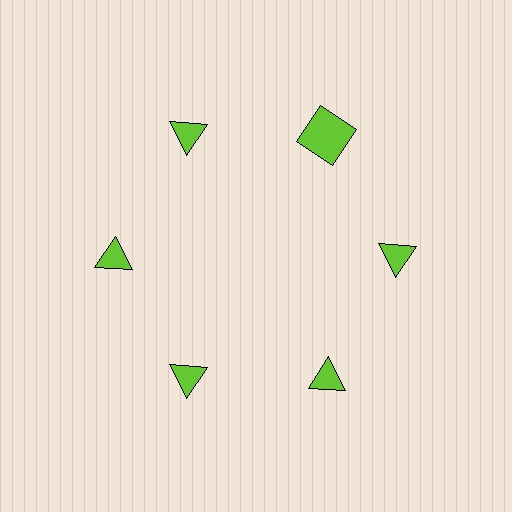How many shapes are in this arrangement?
There are 6 shapes arranged in a ring pattern.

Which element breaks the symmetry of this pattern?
The lime square at roughly the 1 o'clock position breaks the symmetry. All other shapes are lime triangles.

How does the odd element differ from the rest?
It has a different shape: square instead of triangle.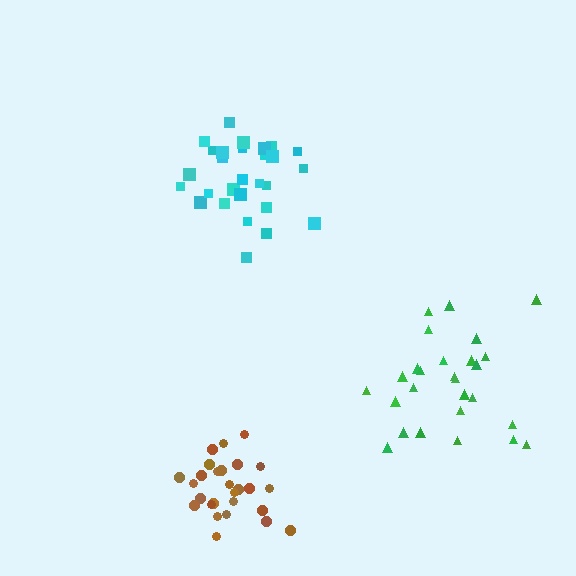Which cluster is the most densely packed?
Brown.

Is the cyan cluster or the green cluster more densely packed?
Cyan.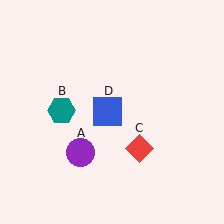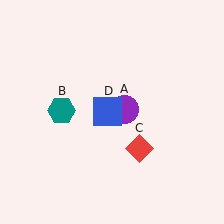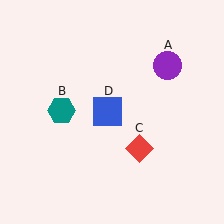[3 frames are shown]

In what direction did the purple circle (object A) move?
The purple circle (object A) moved up and to the right.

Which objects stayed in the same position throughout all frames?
Teal hexagon (object B) and red diamond (object C) and blue square (object D) remained stationary.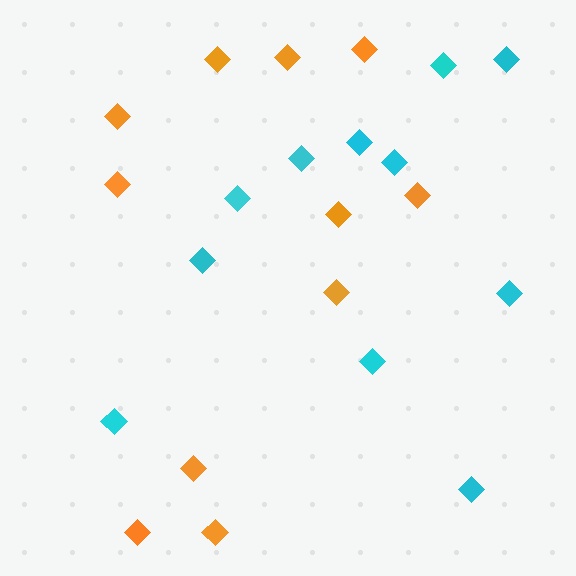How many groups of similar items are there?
There are 2 groups: one group of orange diamonds (11) and one group of cyan diamonds (11).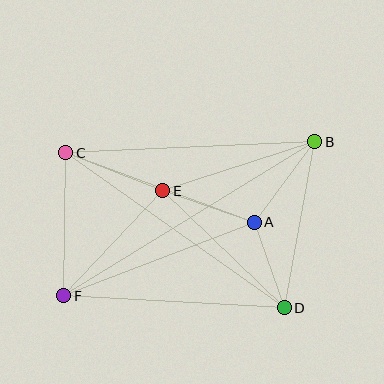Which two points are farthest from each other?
Points B and F are farthest from each other.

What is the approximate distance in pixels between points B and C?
The distance between B and C is approximately 249 pixels.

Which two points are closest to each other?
Points A and D are closest to each other.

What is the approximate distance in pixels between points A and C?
The distance between A and C is approximately 201 pixels.